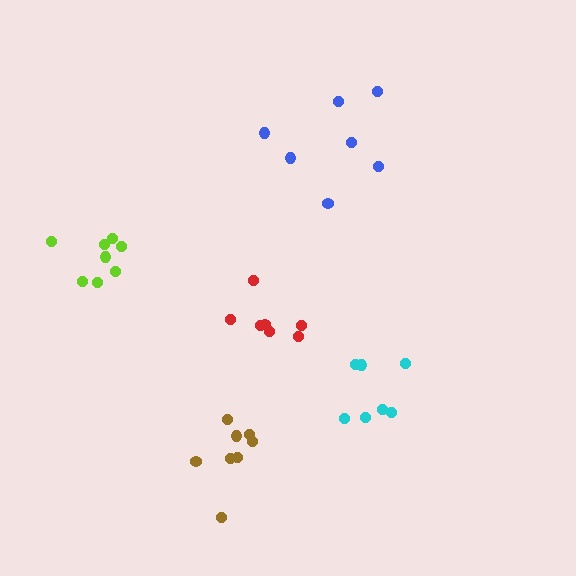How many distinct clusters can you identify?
There are 5 distinct clusters.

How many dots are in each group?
Group 1: 7 dots, Group 2: 8 dots, Group 3: 7 dots, Group 4: 8 dots, Group 5: 7 dots (37 total).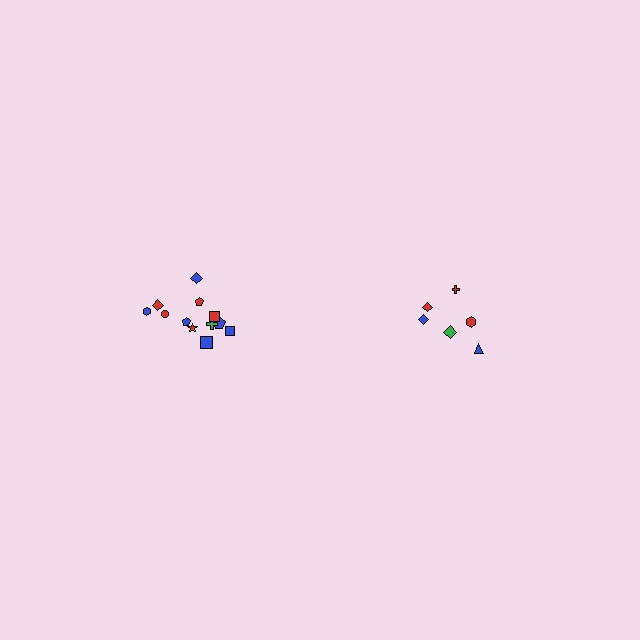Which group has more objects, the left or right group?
The left group.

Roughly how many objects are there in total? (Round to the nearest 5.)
Roughly 20 objects in total.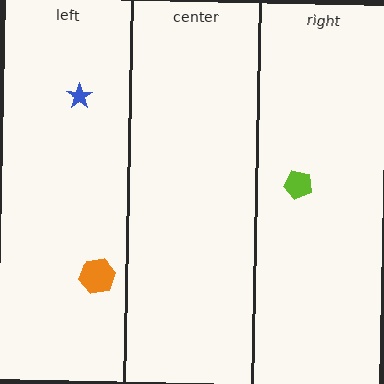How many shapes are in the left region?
2.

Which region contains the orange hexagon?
The left region.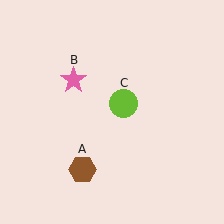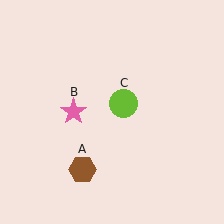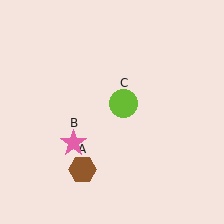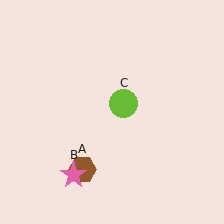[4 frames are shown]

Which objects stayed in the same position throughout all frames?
Brown hexagon (object A) and lime circle (object C) remained stationary.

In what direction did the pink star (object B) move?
The pink star (object B) moved down.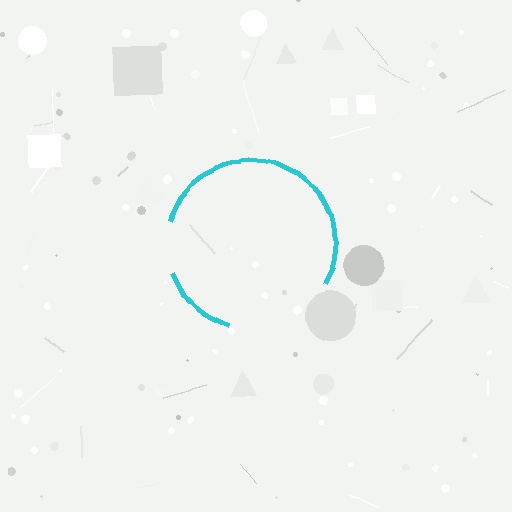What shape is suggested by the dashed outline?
The dashed outline suggests a circle.